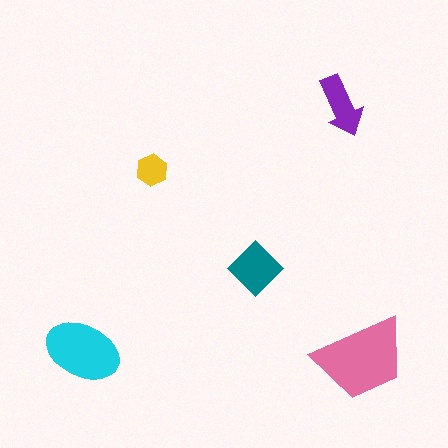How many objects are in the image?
There are 5 objects in the image.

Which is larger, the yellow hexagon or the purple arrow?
The purple arrow.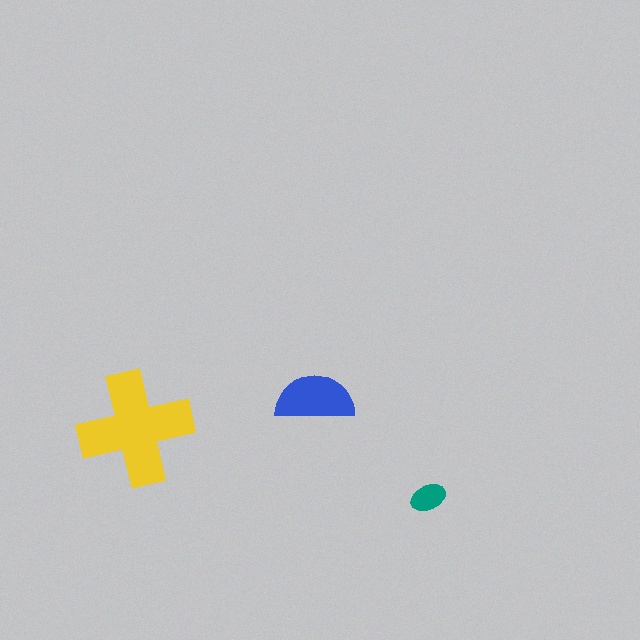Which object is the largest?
The yellow cross.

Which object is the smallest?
The teal ellipse.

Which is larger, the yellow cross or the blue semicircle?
The yellow cross.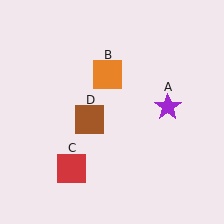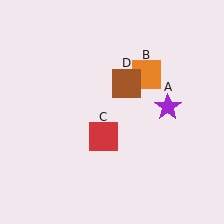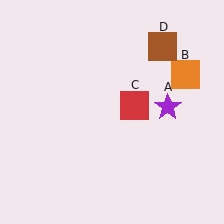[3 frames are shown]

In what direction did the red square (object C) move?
The red square (object C) moved up and to the right.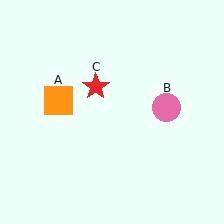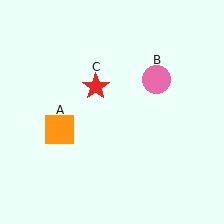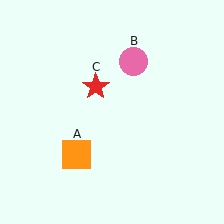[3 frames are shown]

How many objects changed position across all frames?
2 objects changed position: orange square (object A), pink circle (object B).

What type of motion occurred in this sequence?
The orange square (object A), pink circle (object B) rotated counterclockwise around the center of the scene.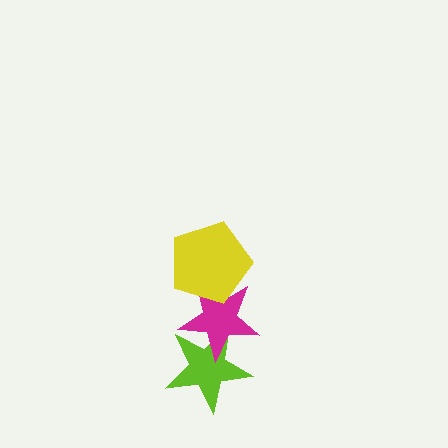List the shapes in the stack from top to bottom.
From top to bottom: the yellow pentagon, the magenta star, the lime star.